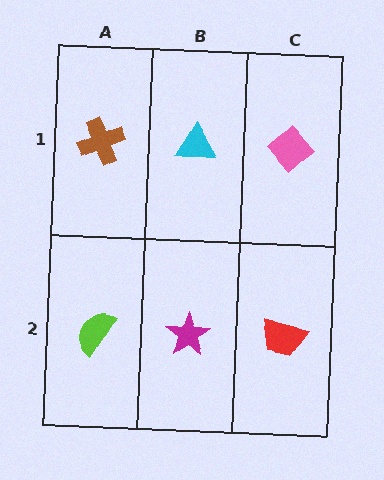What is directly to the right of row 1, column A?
A cyan triangle.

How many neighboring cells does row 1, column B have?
3.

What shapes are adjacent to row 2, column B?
A cyan triangle (row 1, column B), a lime semicircle (row 2, column A), a red trapezoid (row 2, column C).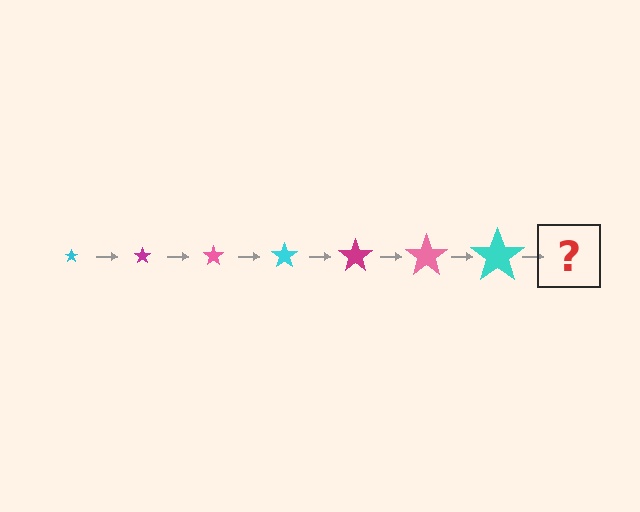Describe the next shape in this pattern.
It should be a magenta star, larger than the previous one.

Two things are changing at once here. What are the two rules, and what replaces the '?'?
The two rules are that the star grows larger each step and the color cycles through cyan, magenta, and pink. The '?' should be a magenta star, larger than the previous one.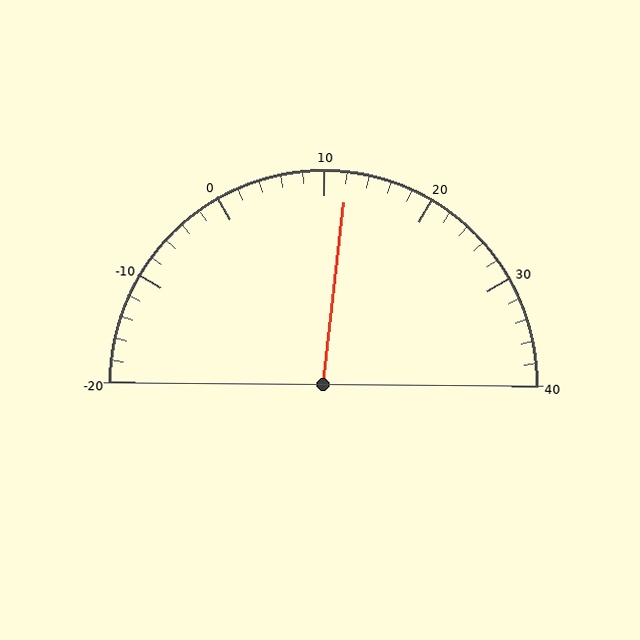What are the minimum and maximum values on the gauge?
The gauge ranges from -20 to 40.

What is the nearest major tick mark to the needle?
The nearest major tick mark is 10.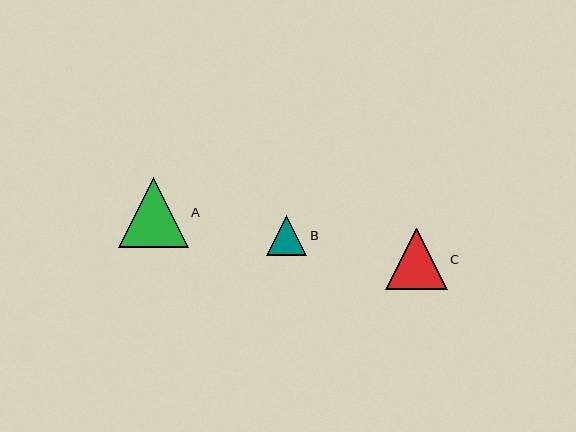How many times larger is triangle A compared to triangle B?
Triangle A is approximately 1.8 times the size of triangle B.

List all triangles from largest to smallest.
From largest to smallest: A, C, B.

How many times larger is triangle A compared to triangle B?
Triangle A is approximately 1.8 times the size of triangle B.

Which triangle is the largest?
Triangle A is the largest with a size of approximately 70 pixels.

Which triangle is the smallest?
Triangle B is the smallest with a size of approximately 40 pixels.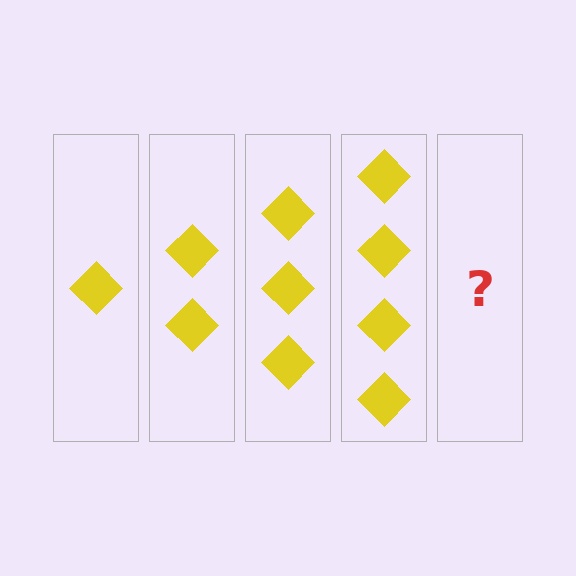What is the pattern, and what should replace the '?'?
The pattern is that each step adds one more diamond. The '?' should be 5 diamonds.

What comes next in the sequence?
The next element should be 5 diamonds.